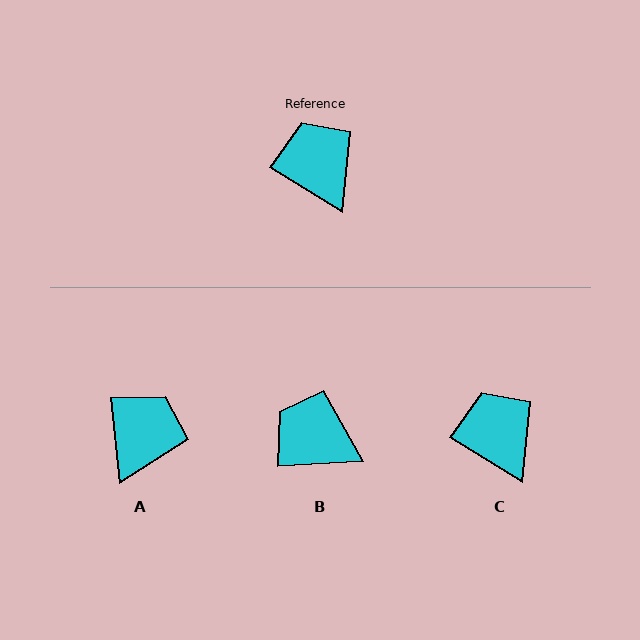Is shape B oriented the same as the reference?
No, it is off by about 35 degrees.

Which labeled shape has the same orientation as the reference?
C.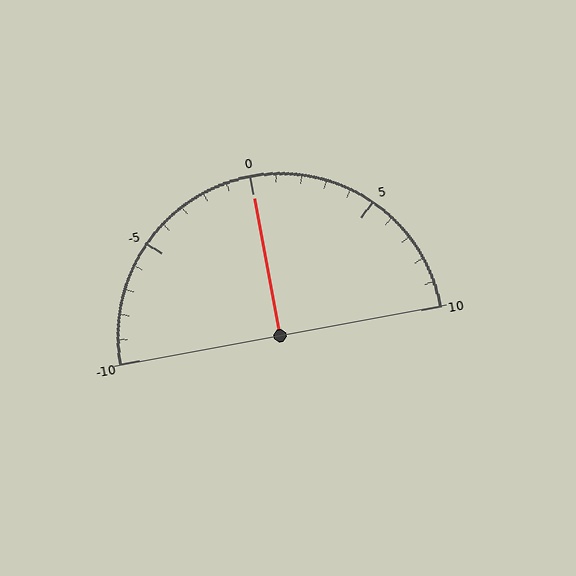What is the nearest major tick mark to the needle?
The nearest major tick mark is 0.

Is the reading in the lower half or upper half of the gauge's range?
The reading is in the upper half of the range (-10 to 10).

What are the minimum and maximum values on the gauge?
The gauge ranges from -10 to 10.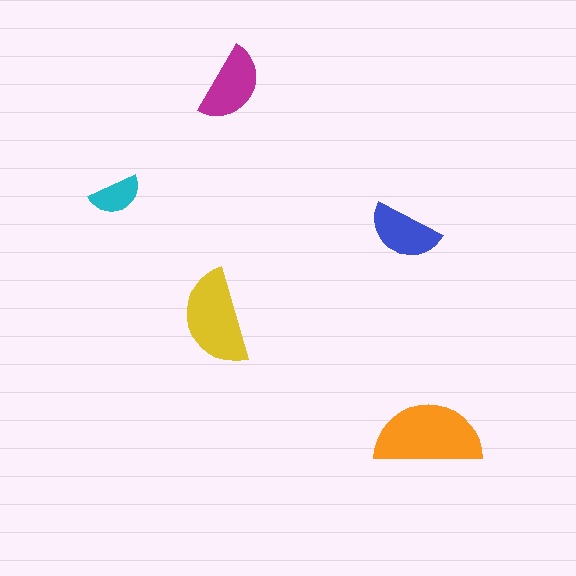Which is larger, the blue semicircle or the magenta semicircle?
The magenta one.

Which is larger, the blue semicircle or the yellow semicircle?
The yellow one.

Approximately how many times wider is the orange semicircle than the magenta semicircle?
About 1.5 times wider.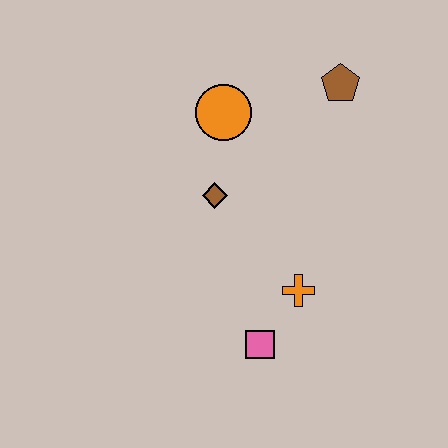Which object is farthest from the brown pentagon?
The pink square is farthest from the brown pentagon.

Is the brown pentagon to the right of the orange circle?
Yes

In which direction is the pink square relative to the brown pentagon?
The pink square is below the brown pentagon.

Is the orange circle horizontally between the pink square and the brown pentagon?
No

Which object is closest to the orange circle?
The brown diamond is closest to the orange circle.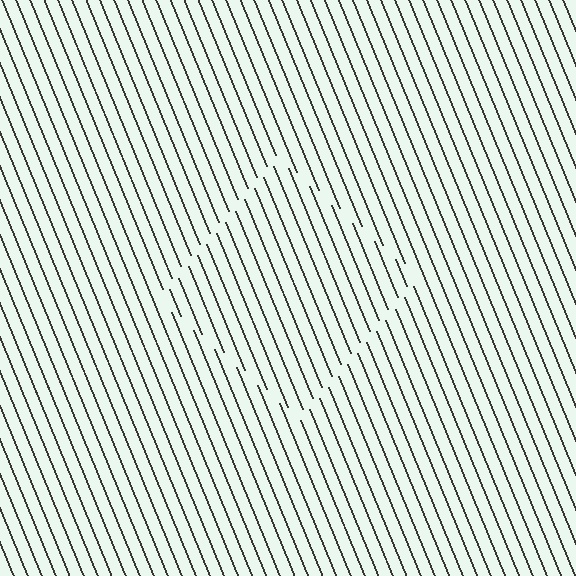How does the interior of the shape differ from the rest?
The interior of the shape contains the same grating, shifted by half a period — the contour is defined by the phase discontinuity where line-ends from the inner and outer gratings abut.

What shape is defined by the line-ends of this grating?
An illusory square. The interior of the shape contains the same grating, shifted by half a period — the contour is defined by the phase discontinuity where line-ends from the inner and outer gratings abut.